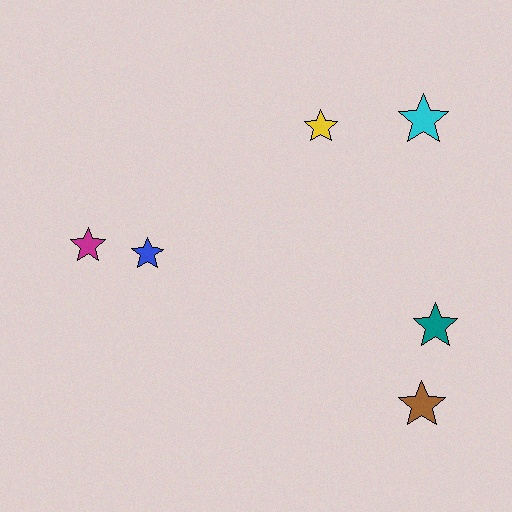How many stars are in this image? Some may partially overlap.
There are 6 stars.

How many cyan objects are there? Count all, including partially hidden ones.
There is 1 cyan object.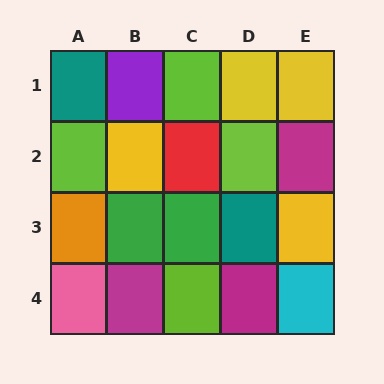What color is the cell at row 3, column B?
Green.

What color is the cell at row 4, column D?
Magenta.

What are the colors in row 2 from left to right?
Lime, yellow, red, lime, magenta.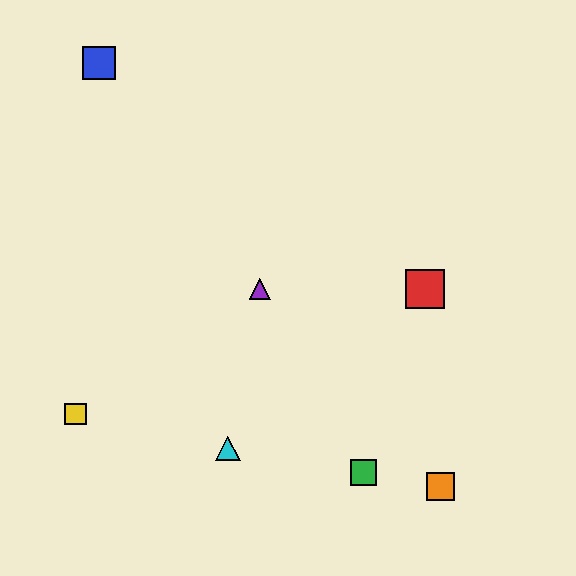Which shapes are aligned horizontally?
The red square, the purple triangle are aligned horizontally.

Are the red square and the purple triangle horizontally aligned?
Yes, both are at y≈289.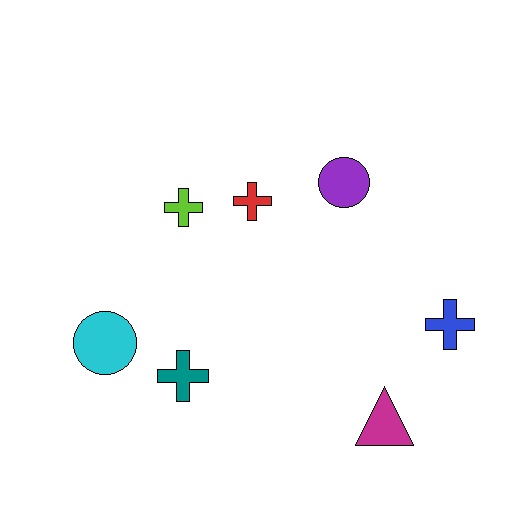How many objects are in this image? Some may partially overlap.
There are 7 objects.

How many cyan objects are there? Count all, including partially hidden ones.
There is 1 cyan object.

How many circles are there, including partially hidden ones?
There are 2 circles.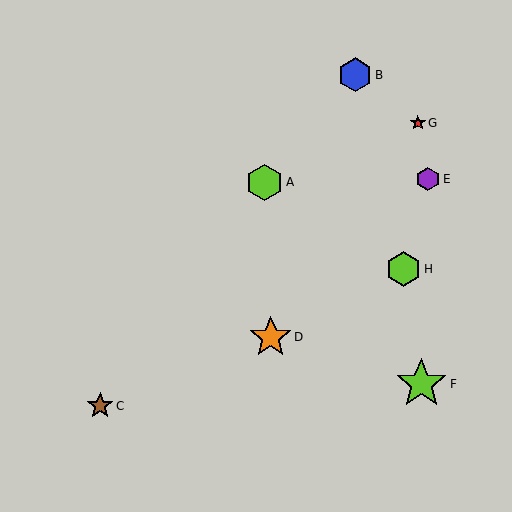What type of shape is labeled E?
Shape E is a purple hexagon.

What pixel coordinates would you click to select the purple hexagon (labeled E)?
Click at (428, 179) to select the purple hexagon E.